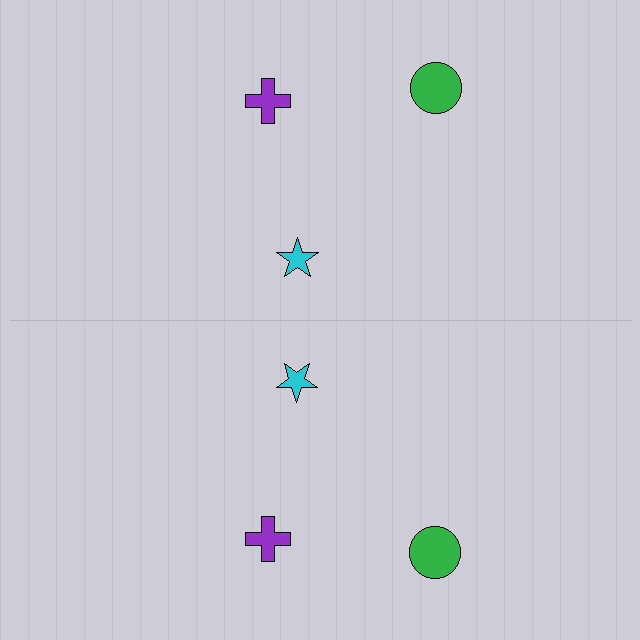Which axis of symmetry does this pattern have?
The pattern has a horizontal axis of symmetry running through the center of the image.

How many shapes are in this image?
There are 6 shapes in this image.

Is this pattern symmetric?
Yes, this pattern has bilateral (reflection) symmetry.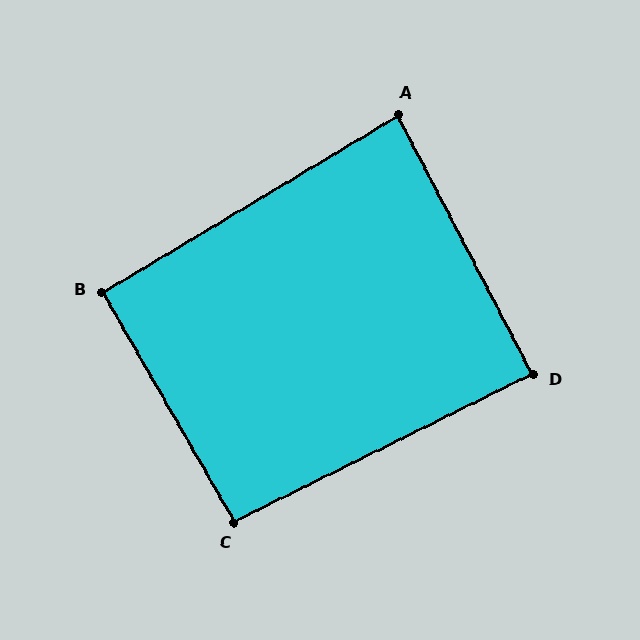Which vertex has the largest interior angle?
C, at approximately 94 degrees.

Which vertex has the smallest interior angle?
A, at approximately 86 degrees.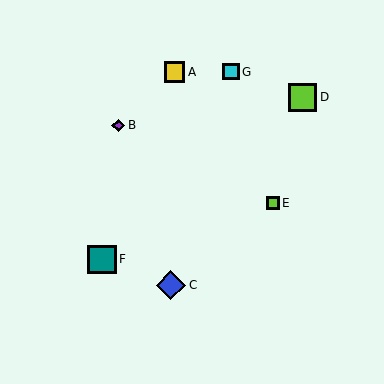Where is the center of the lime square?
The center of the lime square is at (303, 97).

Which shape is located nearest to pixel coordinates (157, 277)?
The blue diamond (labeled C) at (171, 285) is nearest to that location.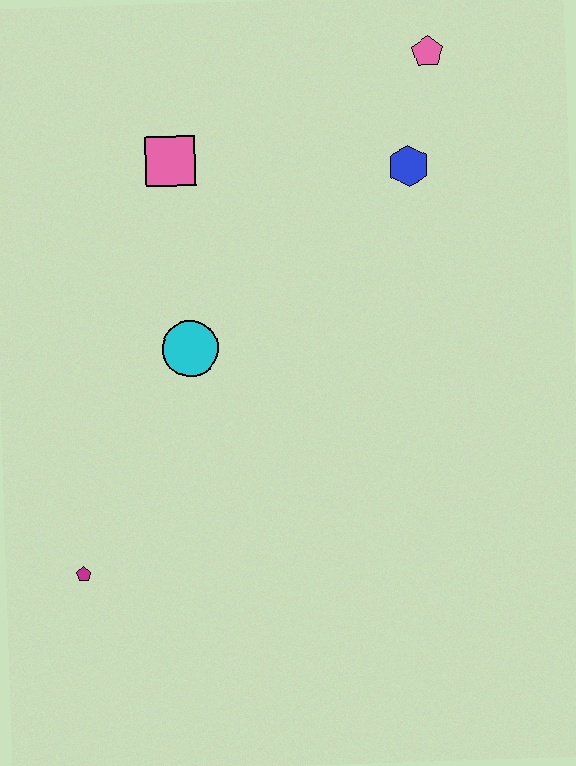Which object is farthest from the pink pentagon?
The magenta pentagon is farthest from the pink pentagon.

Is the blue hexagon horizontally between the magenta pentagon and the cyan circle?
No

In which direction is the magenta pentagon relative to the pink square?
The magenta pentagon is below the pink square.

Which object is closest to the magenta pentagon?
The cyan circle is closest to the magenta pentagon.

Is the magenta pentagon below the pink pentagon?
Yes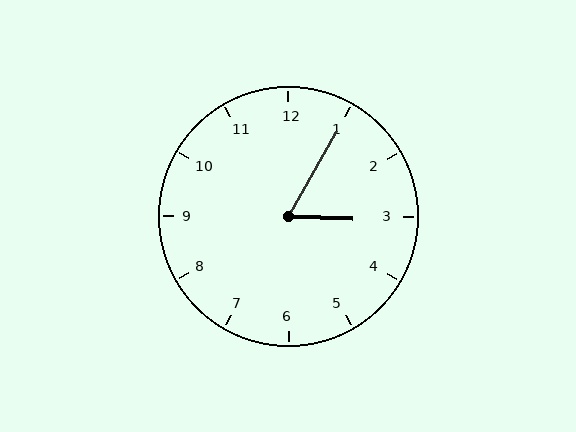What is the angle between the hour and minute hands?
Approximately 62 degrees.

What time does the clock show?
3:05.